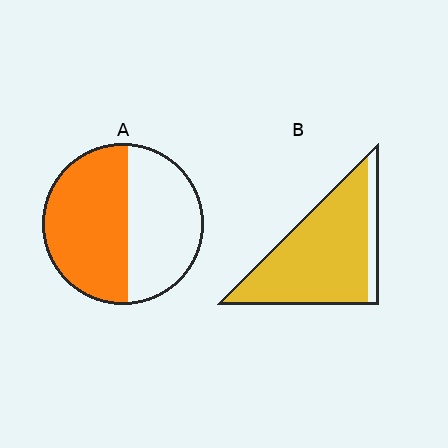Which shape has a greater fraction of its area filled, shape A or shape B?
Shape B.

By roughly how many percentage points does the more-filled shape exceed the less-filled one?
By roughly 35 percentage points (B over A).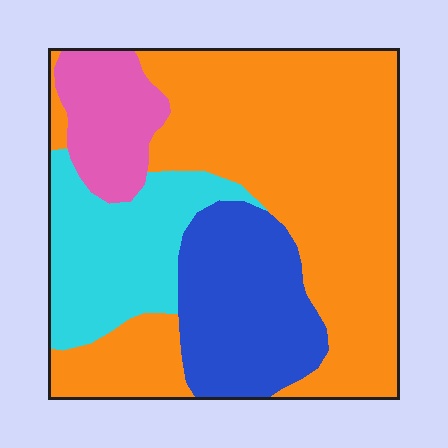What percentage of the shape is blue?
Blue covers 19% of the shape.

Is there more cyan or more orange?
Orange.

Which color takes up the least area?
Pink, at roughly 10%.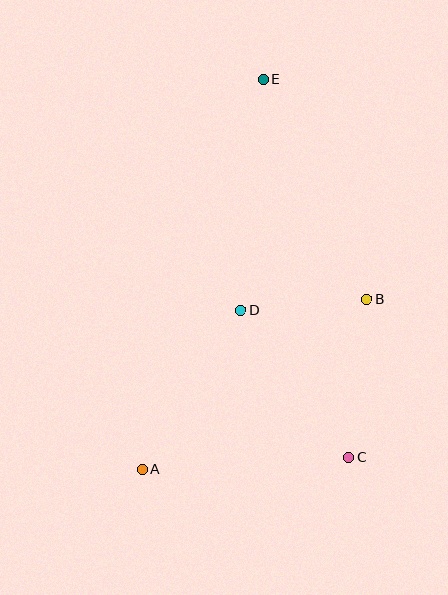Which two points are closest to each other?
Points B and D are closest to each other.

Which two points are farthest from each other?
Points A and E are farthest from each other.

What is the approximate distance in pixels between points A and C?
The distance between A and C is approximately 207 pixels.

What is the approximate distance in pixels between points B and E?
The distance between B and E is approximately 243 pixels.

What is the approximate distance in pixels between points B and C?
The distance between B and C is approximately 159 pixels.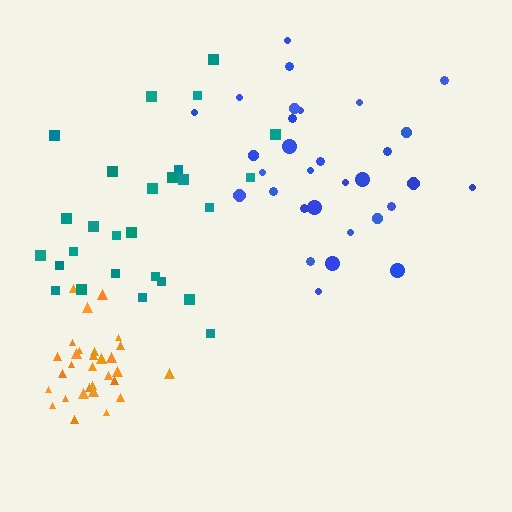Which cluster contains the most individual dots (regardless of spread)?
Blue (31).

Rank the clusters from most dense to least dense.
orange, blue, teal.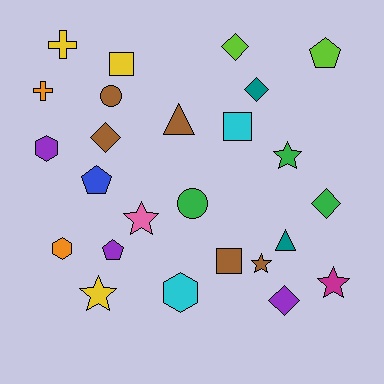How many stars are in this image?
There are 5 stars.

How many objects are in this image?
There are 25 objects.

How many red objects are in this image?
There are no red objects.